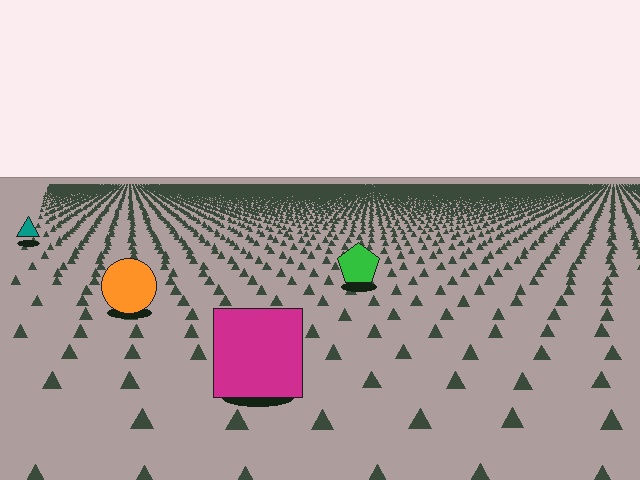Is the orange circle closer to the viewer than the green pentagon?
Yes. The orange circle is closer — you can tell from the texture gradient: the ground texture is coarser near it.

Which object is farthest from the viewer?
The teal triangle is farthest from the viewer. It appears smaller and the ground texture around it is denser.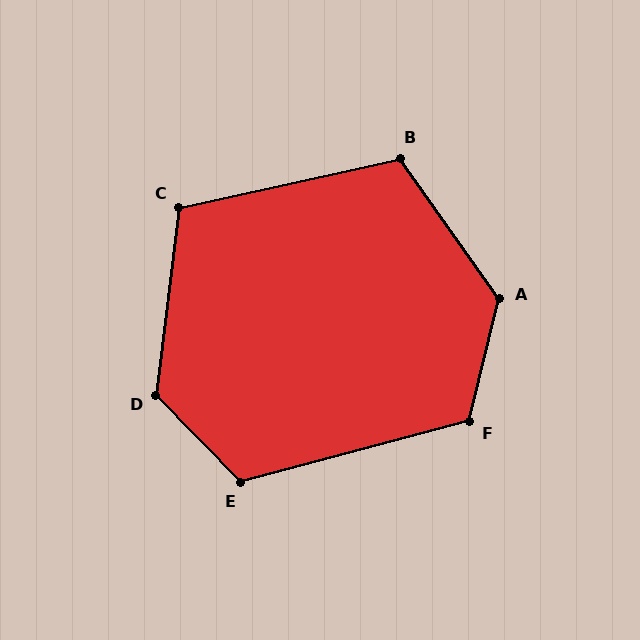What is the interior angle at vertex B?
Approximately 113 degrees (obtuse).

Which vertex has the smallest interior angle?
C, at approximately 110 degrees.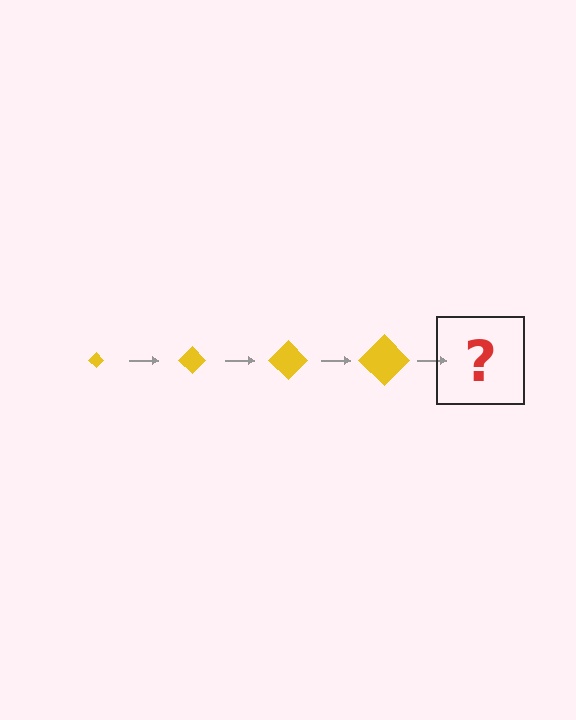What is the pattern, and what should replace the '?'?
The pattern is that the diamond gets progressively larger each step. The '?' should be a yellow diamond, larger than the previous one.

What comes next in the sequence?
The next element should be a yellow diamond, larger than the previous one.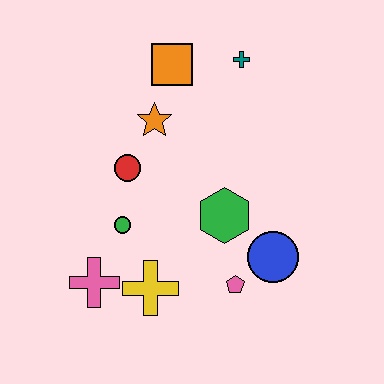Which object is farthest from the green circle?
The teal cross is farthest from the green circle.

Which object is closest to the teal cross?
The orange square is closest to the teal cross.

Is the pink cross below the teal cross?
Yes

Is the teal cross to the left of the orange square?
No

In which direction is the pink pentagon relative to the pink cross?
The pink pentagon is to the right of the pink cross.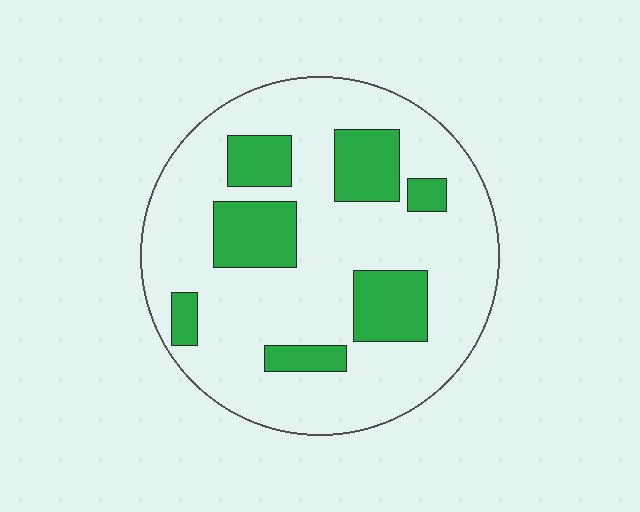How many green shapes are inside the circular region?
7.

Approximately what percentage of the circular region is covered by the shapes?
Approximately 25%.